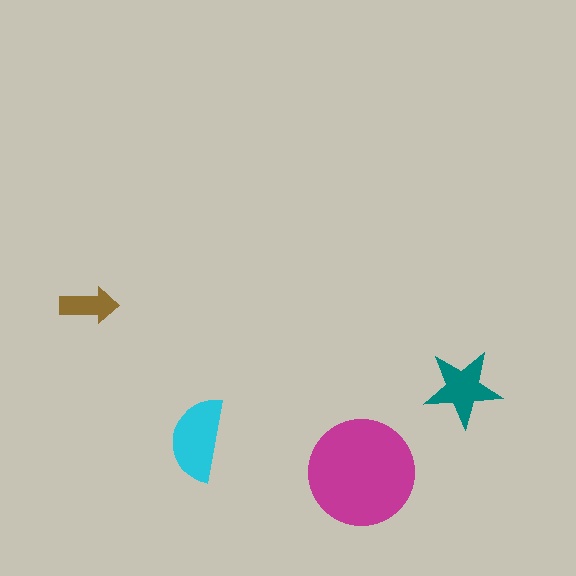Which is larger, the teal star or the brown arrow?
The teal star.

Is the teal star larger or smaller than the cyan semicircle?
Smaller.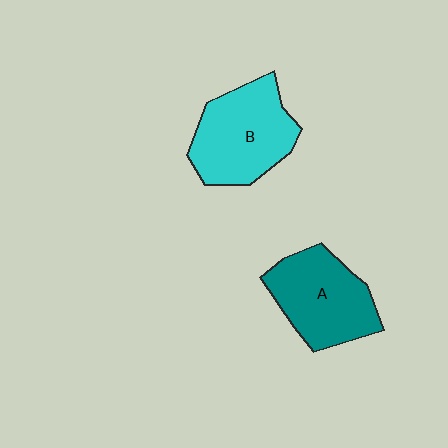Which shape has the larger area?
Shape B (cyan).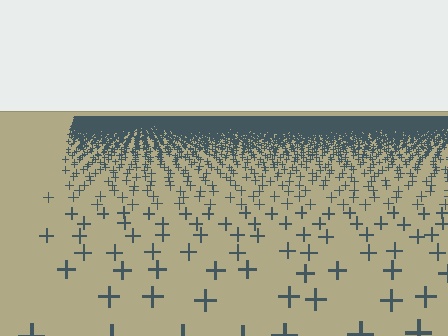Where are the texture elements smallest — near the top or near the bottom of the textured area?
Near the top.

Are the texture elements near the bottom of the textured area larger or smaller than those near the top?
Larger. Near the bottom, elements are closer to the viewer and appear at a bigger on-screen size.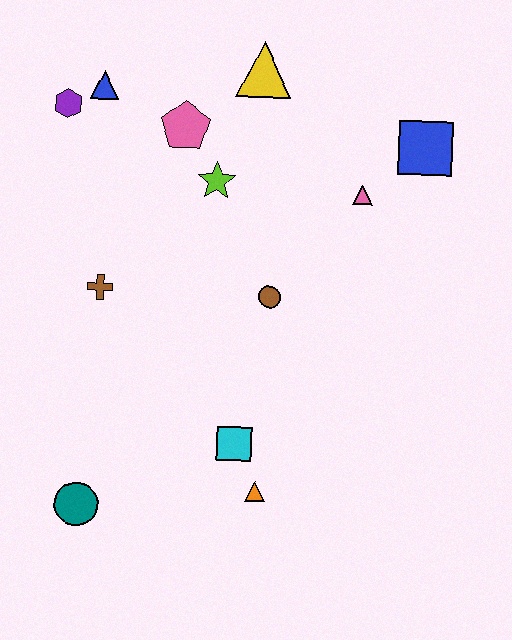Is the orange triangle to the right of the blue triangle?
Yes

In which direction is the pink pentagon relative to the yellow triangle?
The pink pentagon is to the left of the yellow triangle.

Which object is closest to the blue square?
The pink triangle is closest to the blue square.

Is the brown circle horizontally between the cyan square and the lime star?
No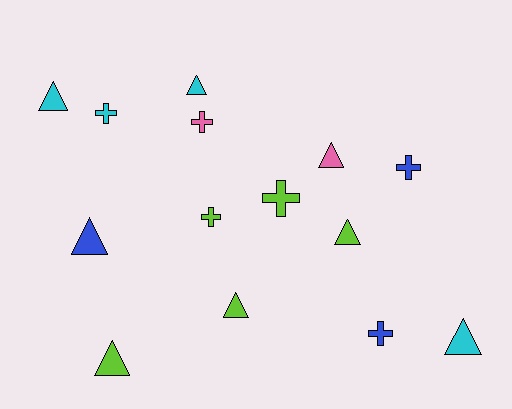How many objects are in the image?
There are 14 objects.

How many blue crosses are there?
There are 2 blue crosses.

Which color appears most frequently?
Lime, with 5 objects.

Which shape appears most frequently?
Triangle, with 8 objects.